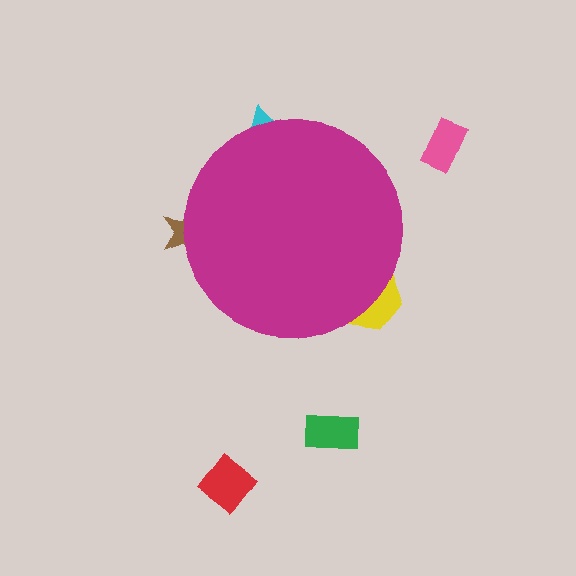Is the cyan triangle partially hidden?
Yes, the cyan triangle is partially hidden behind the magenta circle.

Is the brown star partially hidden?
Yes, the brown star is partially hidden behind the magenta circle.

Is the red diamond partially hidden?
No, the red diamond is fully visible.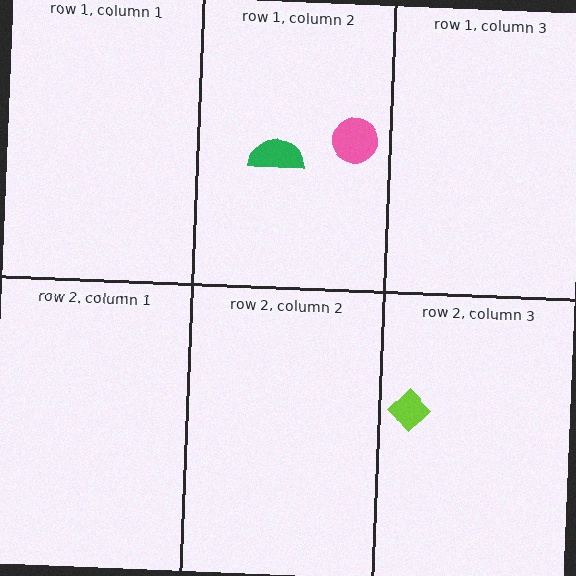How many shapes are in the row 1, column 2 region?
2.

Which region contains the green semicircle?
The row 1, column 2 region.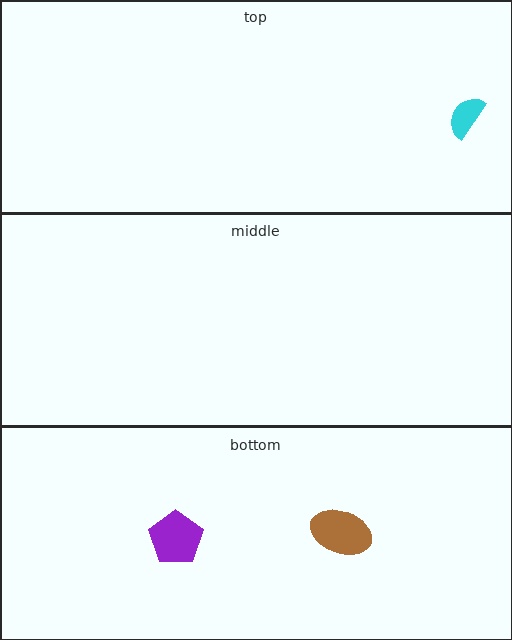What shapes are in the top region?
The cyan semicircle.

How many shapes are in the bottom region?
2.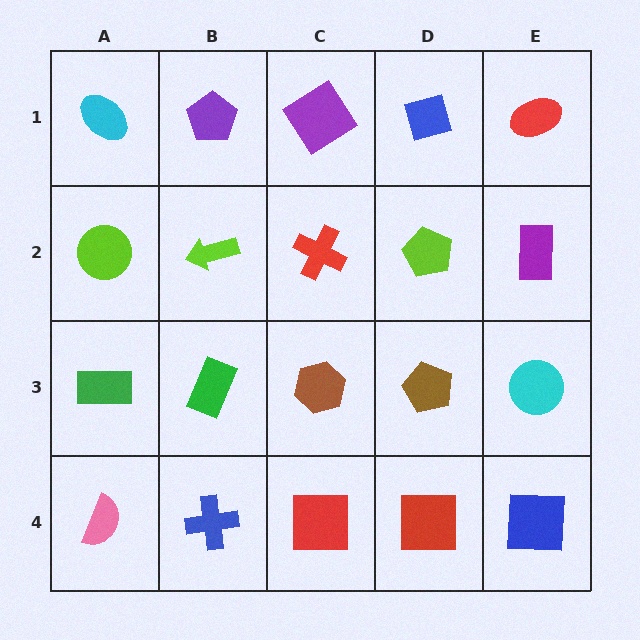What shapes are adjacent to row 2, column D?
A blue diamond (row 1, column D), a brown pentagon (row 3, column D), a red cross (row 2, column C), a purple rectangle (row 2, column E).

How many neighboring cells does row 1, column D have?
3.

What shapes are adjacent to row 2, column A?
A cyan ellipse (row 1, column A), a green rectangle (row 3, column A), a lime arrow (row 2, column B).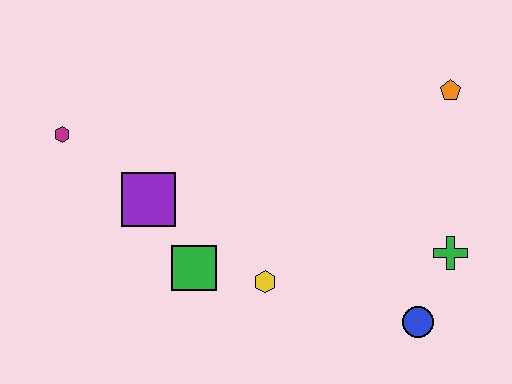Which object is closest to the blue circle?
The green cross is closest to the blue circle.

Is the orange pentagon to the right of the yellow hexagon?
Yes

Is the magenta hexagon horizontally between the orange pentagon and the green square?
No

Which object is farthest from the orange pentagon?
The magenta hexagon is farthest from the orange pentagon.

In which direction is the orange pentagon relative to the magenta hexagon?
The orange pentagon is to the right of the magenta hexagon.